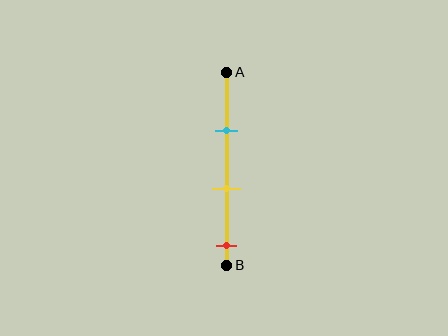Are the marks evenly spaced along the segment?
Yes, the marks are approximately evenly spaced.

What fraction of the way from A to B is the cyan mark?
The cyan mark is approximately 30% (0.3) of the way from A to B.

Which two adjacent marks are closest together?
The cyan and yellow marks are the closest adjacent pair.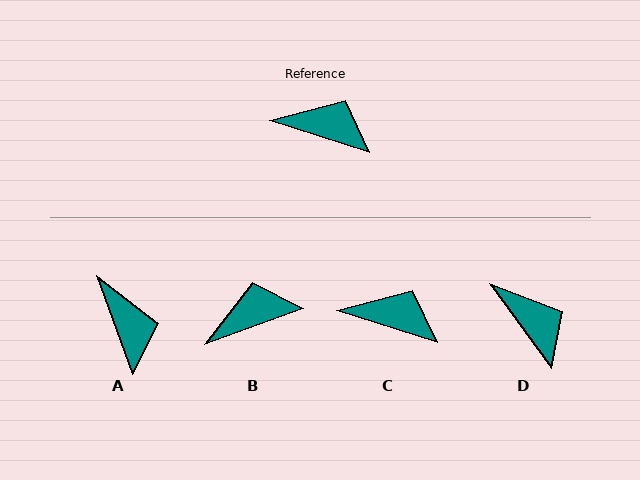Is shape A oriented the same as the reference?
No, it is off by about 52 degrees.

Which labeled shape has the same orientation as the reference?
C.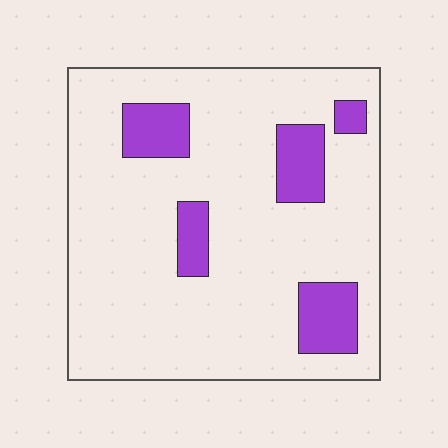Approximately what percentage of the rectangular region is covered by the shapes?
Approximately 15%.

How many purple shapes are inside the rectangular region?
5.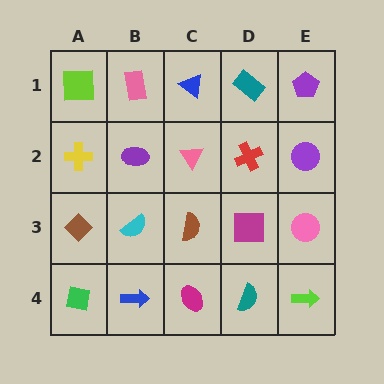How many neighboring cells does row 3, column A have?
3.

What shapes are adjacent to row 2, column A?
A lime square (row 1, column A), a brown diamond (row 3, column A), a purple ellipse (row 2, column B).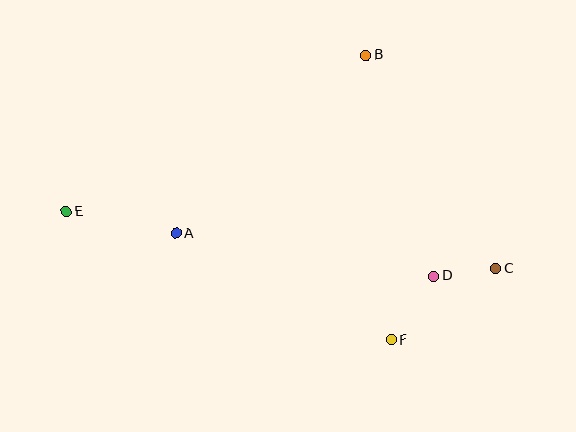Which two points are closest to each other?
Points C and D are closest to each other.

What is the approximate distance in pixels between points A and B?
The distance between A and B is approximately 261 pixels.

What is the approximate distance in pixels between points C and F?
The distance between C and F is approximately 126 pixels.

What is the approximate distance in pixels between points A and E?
The distance between A and E is approximately 111 pixels.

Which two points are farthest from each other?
Points C and E are farthest from each other.